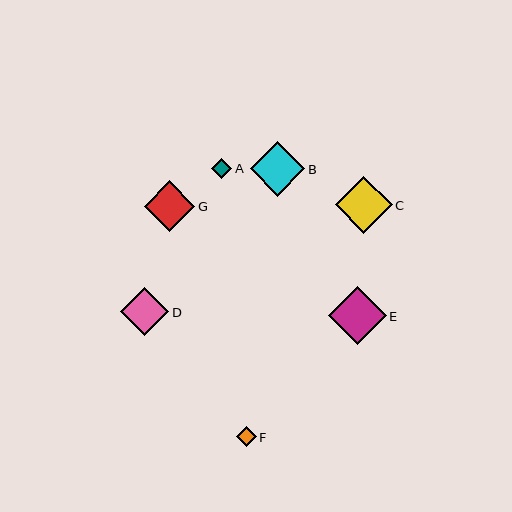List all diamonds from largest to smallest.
From largest to smallest: E, C, B, G, D, A, F.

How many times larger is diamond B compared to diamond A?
Diamond B is approximately 2.7 times the size of diamond A.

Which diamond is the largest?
Diamond E is the largest with a size of approximately 58 pixels.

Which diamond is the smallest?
Diamond F is the smallest with a size of approximately 20 pixels.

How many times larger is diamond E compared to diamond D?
Diamond E is approximately 1.2 times the size of diamond D.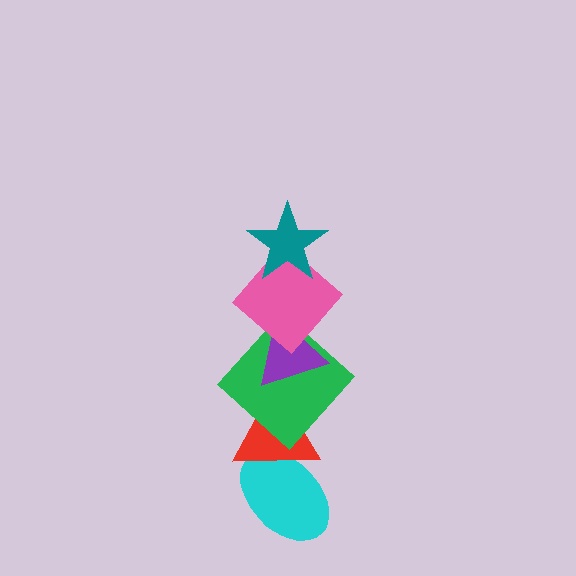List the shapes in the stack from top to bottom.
From top to bottom: the teal star, the pink diamond, the purple triangle, the green diamond, the red triangle, the cyan ellipse.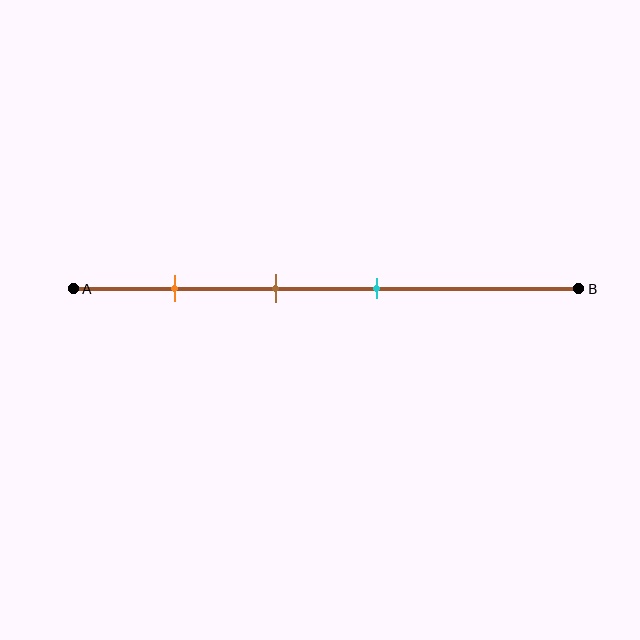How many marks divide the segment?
There are 3 marks dividing the segment.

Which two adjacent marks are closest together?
The brown and cyan marks are the closest adjacent pair.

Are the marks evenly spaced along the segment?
Yes, the marks are approximately evenly spaced.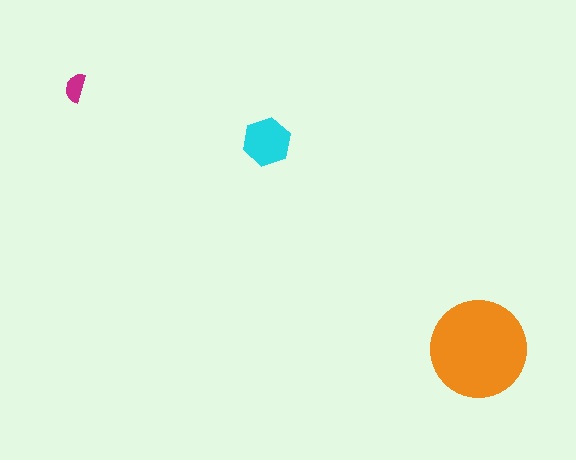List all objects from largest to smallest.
The orange circle, the cyan hexagon, the magenta semicircle.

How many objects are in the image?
There are 3 objects in the image.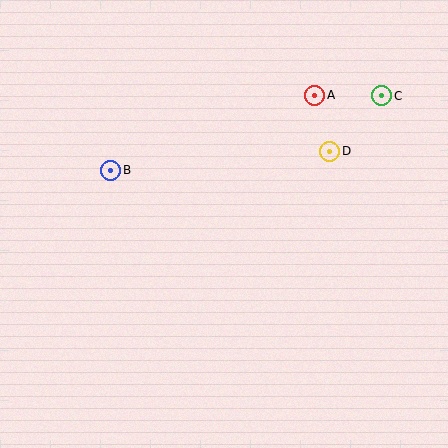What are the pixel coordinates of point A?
Point A is at (315, 95).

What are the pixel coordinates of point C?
Point C is at (382, 96).